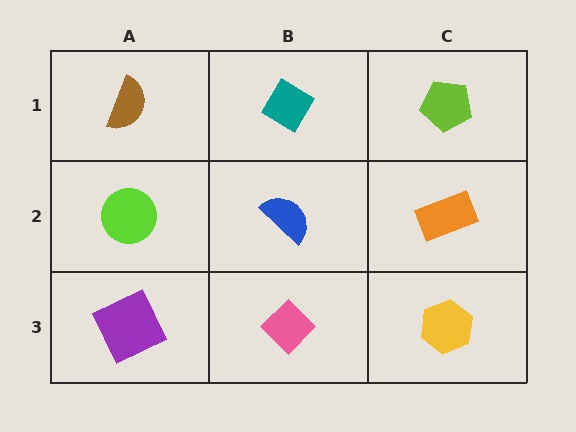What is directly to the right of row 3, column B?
A yellow hexagon.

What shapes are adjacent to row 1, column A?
A lime circle (row 2, column A), a teal diamond (row 1, column B).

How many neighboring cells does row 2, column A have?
3.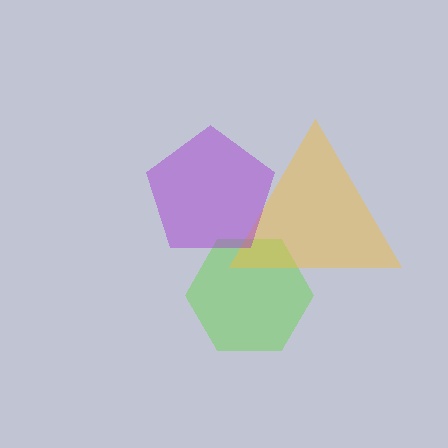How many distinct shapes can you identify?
There are 3 distinct shapes: a lime hexagon, a yellow triangle, a purple pentagon.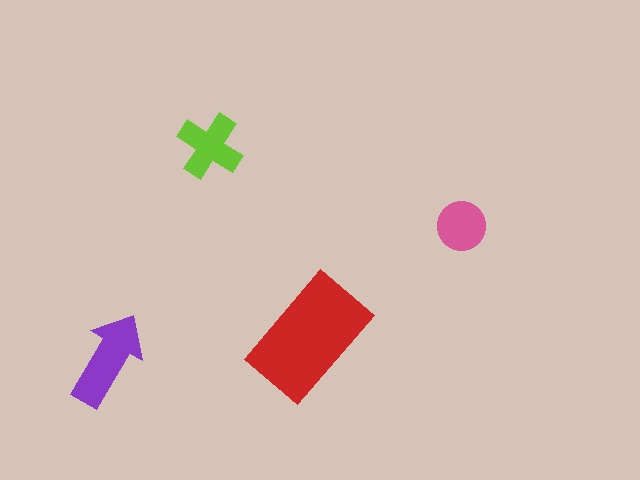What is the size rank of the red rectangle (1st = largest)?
1st.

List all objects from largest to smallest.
The red rectangle, the purple arrow, the lime cross, the pink circle.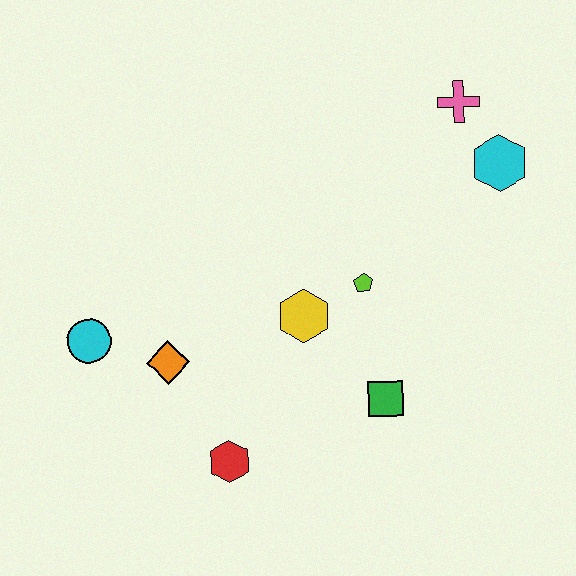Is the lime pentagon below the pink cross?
Yes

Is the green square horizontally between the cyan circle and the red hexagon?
No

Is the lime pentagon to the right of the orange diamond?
Yes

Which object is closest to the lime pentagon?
The yellow hexagon is closest to the lime pentagon.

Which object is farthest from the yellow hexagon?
The pink cross is farthest from the yellow hexagon.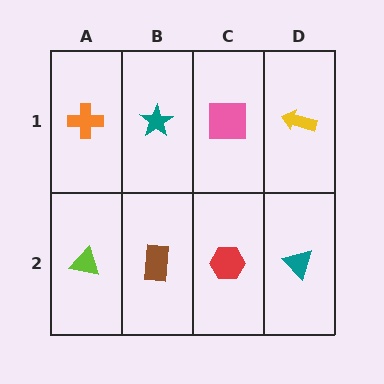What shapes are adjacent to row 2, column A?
An orange cross (row 1, column A), a brown rectangle (row 2, column B).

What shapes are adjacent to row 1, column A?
A lime triangle (row 2, column A), a teal star (row 1, column B).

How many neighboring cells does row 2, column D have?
2.